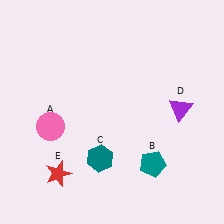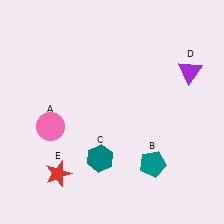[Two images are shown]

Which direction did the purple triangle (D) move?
The purple triangle (D) moved up.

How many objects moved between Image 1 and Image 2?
1 object moved between the two images.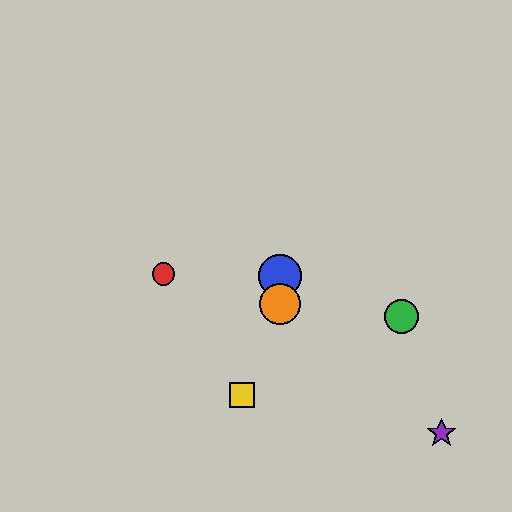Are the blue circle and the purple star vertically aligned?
No, the blue circle is at x≈280 and the purple star is at x≈442.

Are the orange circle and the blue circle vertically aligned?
Yes, both are at x≈280.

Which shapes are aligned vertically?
The blue circle, the orange circle are aligned vertically.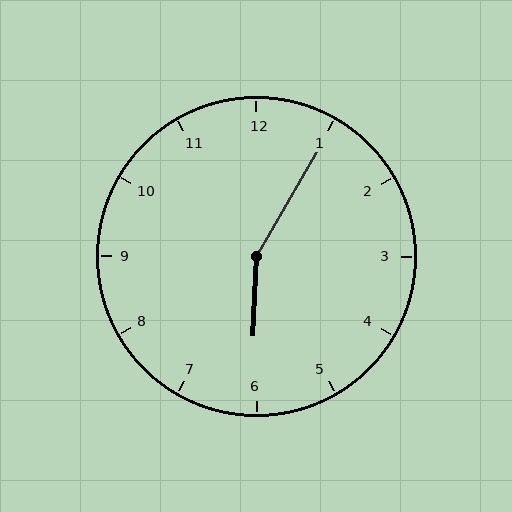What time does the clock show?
6:05.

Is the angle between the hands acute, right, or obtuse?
It is obtuse.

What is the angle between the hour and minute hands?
Approximately 152 degrees.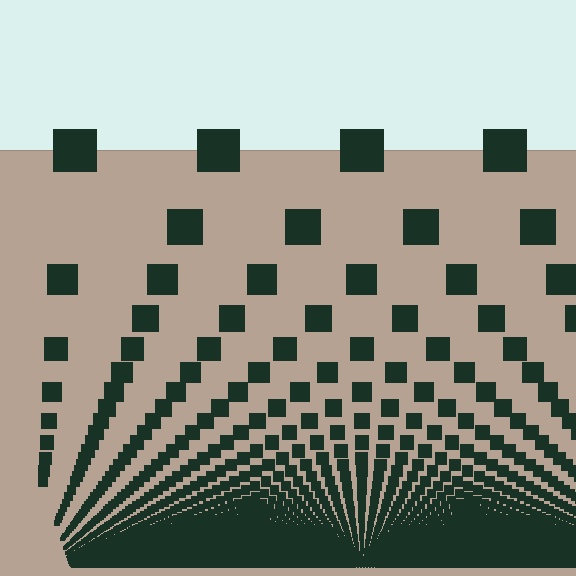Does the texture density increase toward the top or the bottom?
Density increases toward the bottom.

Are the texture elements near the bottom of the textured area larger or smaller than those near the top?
Smaller. The gradient is inverted — elements near the bottom are smaller and denser.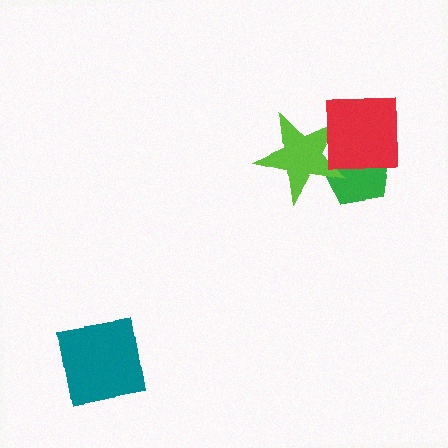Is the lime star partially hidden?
Yes, it is partially covered by another shape.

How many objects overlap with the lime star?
2 objects overlap with the lime star.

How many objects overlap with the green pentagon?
2 objects overlap with the green pentagon.